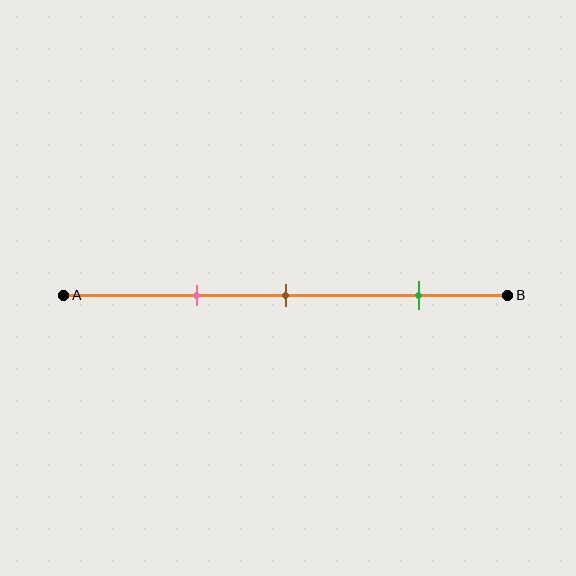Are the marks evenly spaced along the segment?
No, the marks are not evenly spaced.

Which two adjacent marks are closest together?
The pink and brown marks are the closest adjacent pair.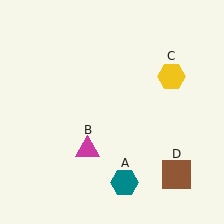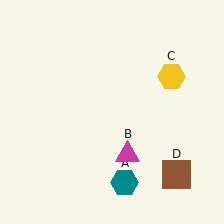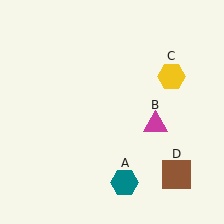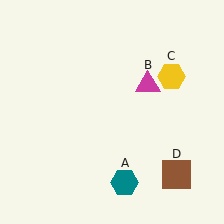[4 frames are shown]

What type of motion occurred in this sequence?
The magenta triangle (object B) rotated counterclockwise around the center of the scene.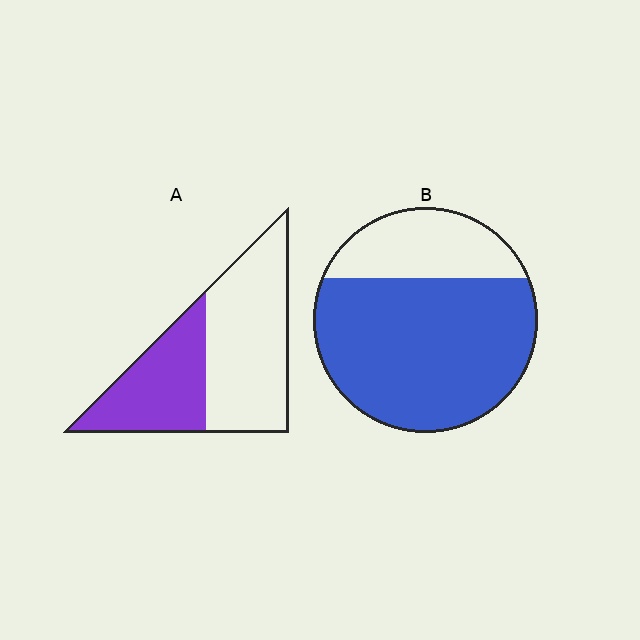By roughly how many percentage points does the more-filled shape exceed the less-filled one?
By roughly 35 percentage points (B over A).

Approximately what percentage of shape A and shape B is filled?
A is approximately 40% and B is approximately 75%.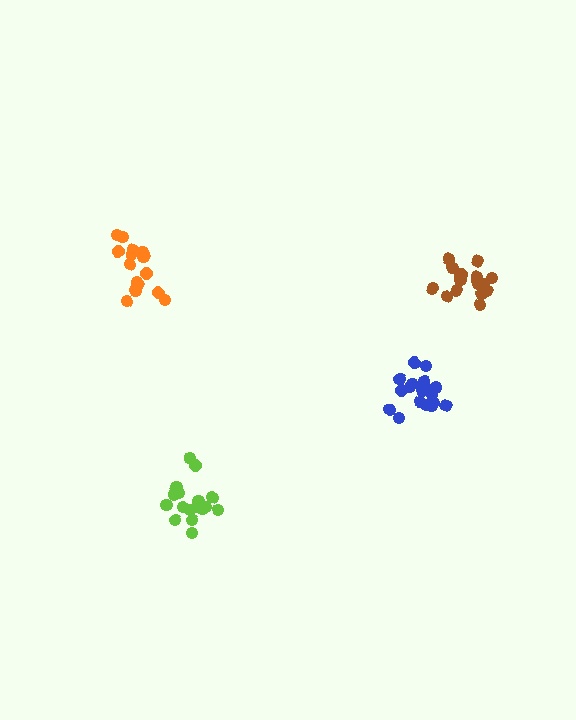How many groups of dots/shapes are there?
There are 4 groups.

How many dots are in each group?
Group 1: 18 dots, Group 2: 17 dots, Group 3: 17 dots, Group 4: 16 dots (68 total).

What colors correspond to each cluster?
The clusters are colored: blue, brown, lime, orange.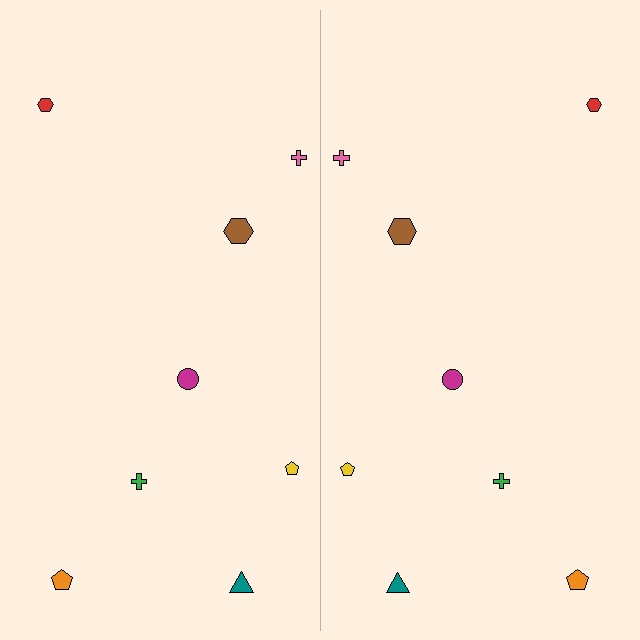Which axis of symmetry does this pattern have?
The pattern has a vertical axis of symmetry running through the center of the image.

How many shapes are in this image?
There are 16 shapes in this image.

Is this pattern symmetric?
Yes, this pattern has bilateral (reflection) symmetry.